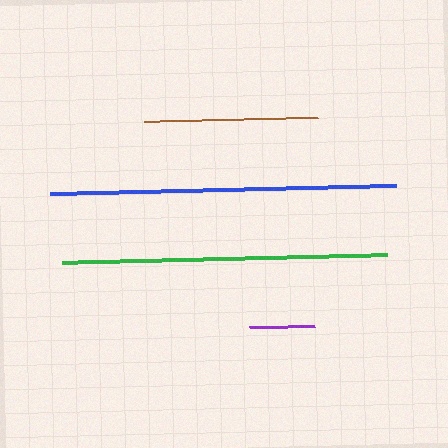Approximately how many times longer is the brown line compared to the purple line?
The brown line is approximately 2.7 times the length of the purple line.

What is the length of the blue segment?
The blue segment is approximately 347 pixels long.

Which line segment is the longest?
The blue line is the longest at approximately 347 pixels.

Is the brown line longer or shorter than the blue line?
The blue line is longer than the brown line.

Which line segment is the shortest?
The purple line is the shortest at approximately 65 pixels.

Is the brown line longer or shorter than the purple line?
The brown line is longer than the purple line.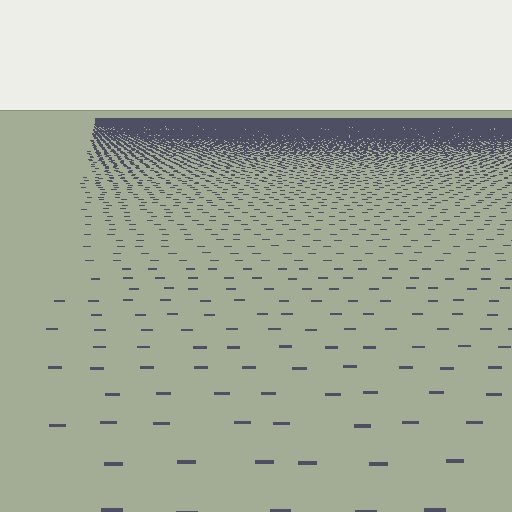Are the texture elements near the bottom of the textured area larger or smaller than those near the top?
Larger. Near the bottom, elements are closer to the viewer and appear at a bigger on-screen size.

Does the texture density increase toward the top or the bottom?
Density increases toward the top.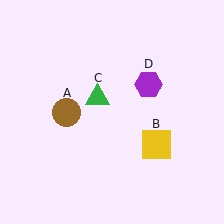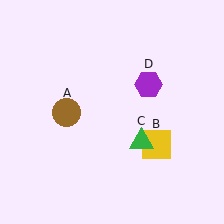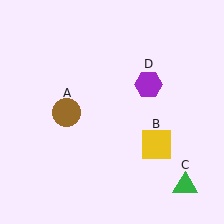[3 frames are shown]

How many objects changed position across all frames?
1 object changed position: green triangle (object C).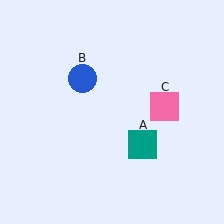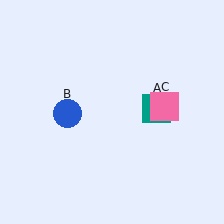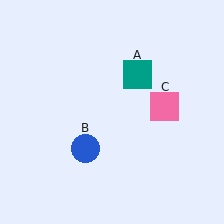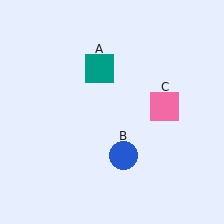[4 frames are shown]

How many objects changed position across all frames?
2 objects changed position: teal square (object A), blue circle (object B).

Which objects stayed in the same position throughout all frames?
Pink square (object C) remained stationary.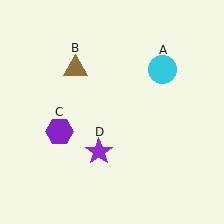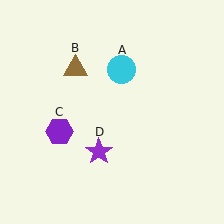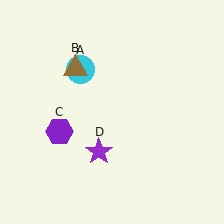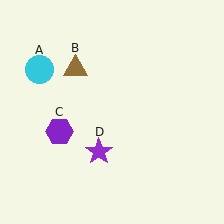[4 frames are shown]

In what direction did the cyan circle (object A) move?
The cyan circle (object A) moved left.